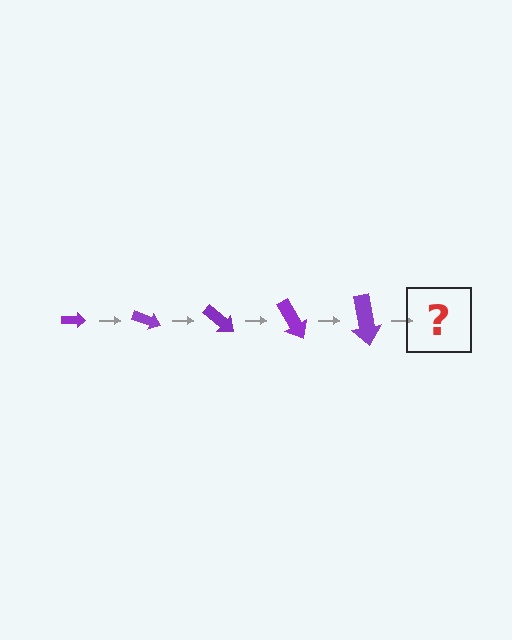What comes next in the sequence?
The next element should be an arrow, larger than the previous one and rotated 100 degrees from the start.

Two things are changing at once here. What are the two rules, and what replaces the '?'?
The two rules are that the arrow grows larger each step and it rotates 20 degrees each step. The '?' should be an arrow, larger than the previous one and rotated 100 degrees from the start.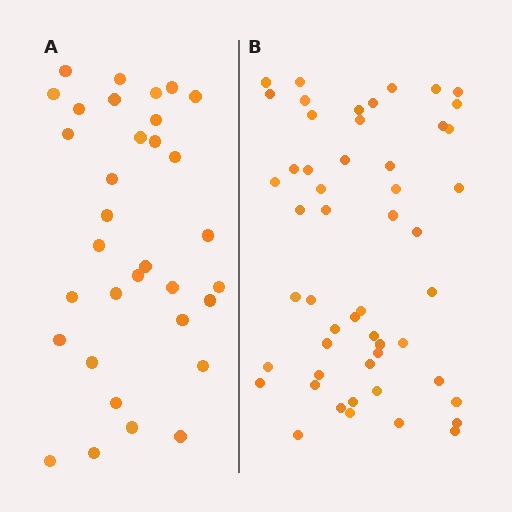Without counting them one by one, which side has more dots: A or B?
Region B (the right region) has more dots.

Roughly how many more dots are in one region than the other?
Region B has approximately 20 more dots than region A.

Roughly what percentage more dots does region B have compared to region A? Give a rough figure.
About 60% more.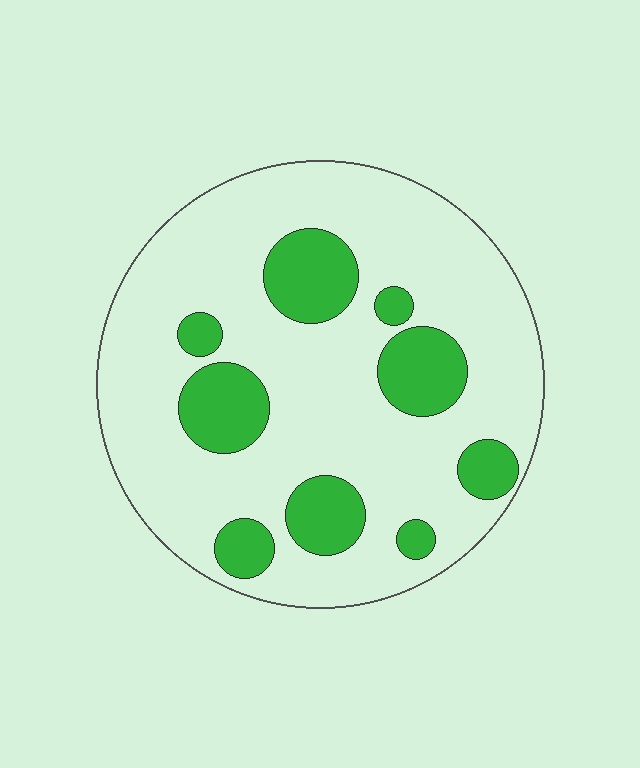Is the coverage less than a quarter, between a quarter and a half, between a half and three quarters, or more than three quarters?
Less than a quarter.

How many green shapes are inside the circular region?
9.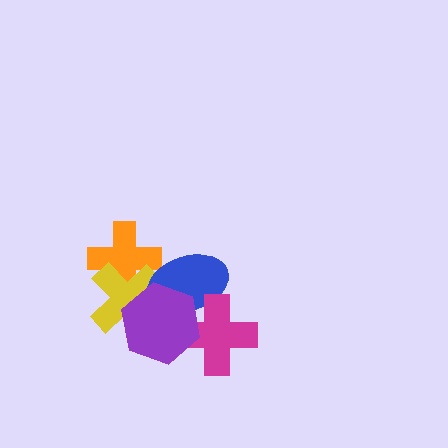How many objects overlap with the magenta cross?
2 objects overlap with the magenta cross.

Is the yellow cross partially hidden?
Yes, it is partially covered by another shape.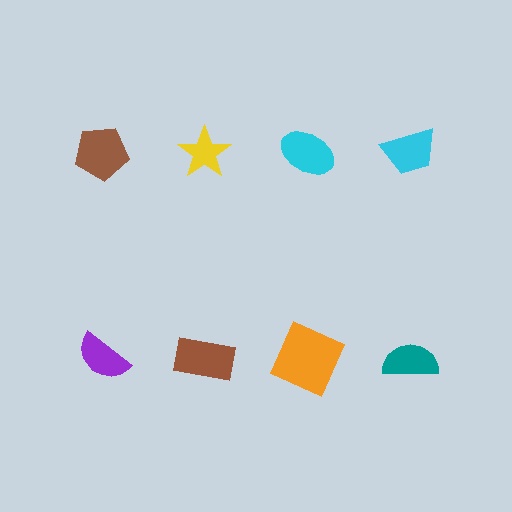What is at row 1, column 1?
A brown pentagon.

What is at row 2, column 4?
A teal semicircle.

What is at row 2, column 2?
A brown rectangle.